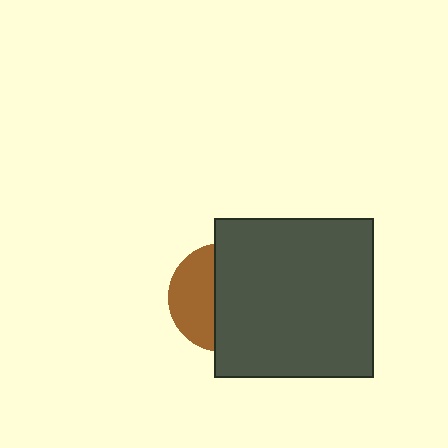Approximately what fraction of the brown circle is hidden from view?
Roughly 60% of the brown circle is hidden behind the dark gray square.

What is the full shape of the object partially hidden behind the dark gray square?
The partially hidden object is a brown circle.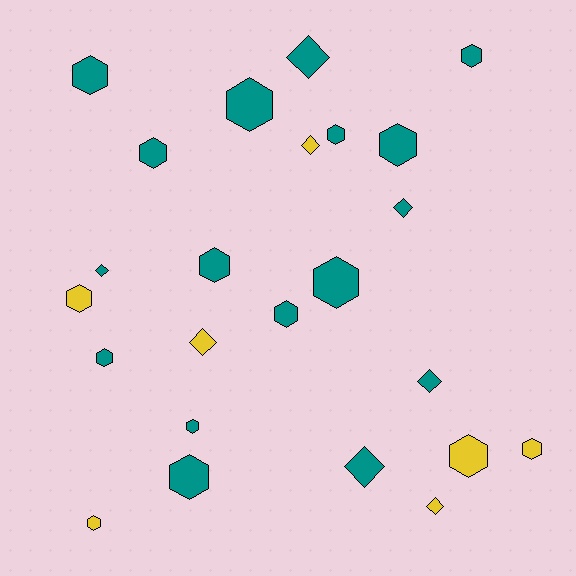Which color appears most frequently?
Teal, with 17 objects.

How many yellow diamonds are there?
There are 3 yellow diamonds.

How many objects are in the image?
There are 24 objects.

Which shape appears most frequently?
Hexagon, with 16 objects.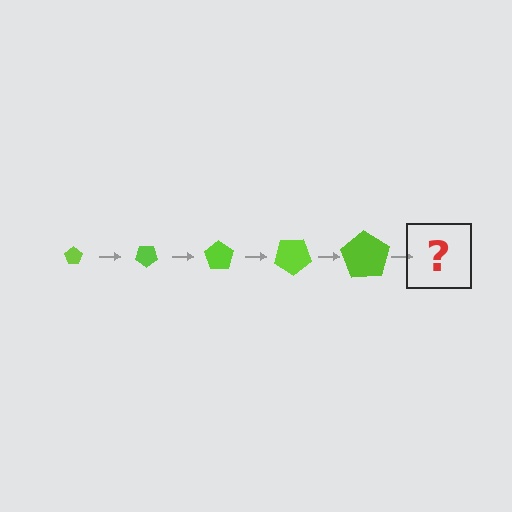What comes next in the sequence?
The next element should be a pentagon, larger than the previous one and rotated 175 degrees from the start.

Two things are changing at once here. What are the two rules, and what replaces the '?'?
The two rules are that the pentagon grows larger each step and it rotates 35 degrees each step. The '?' should be a pentagon, larger than the previous one and rotated 175 degrees from the start.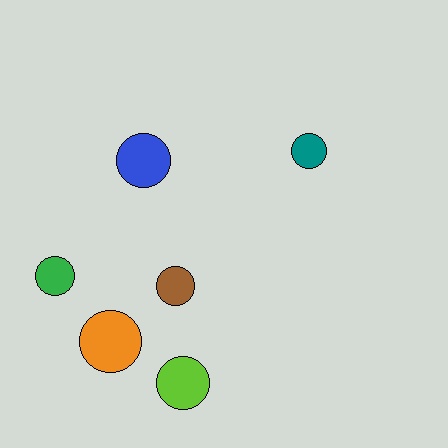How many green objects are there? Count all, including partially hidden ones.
There is 1 green object.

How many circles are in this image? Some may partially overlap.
There are 6 circles.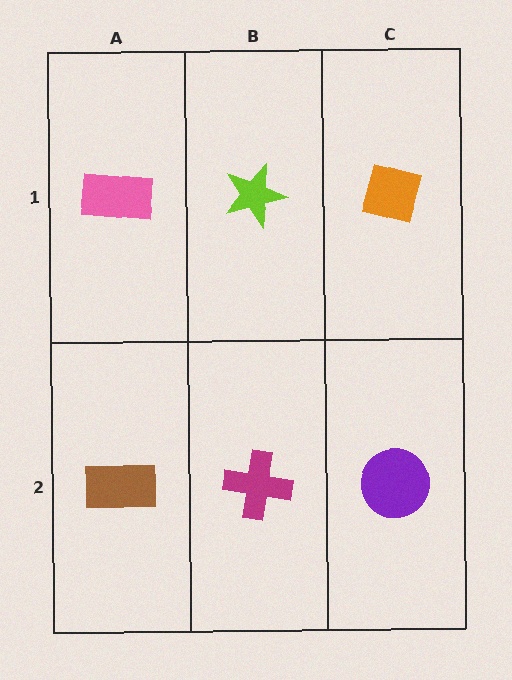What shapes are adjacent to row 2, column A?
A pink rectangle (row 1, column A), a magenta cross (row 2, column B).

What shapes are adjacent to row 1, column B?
A magenta cross (row 2, column B), a pink rectangle (row 1, column A), an orange square (row 1, column C).